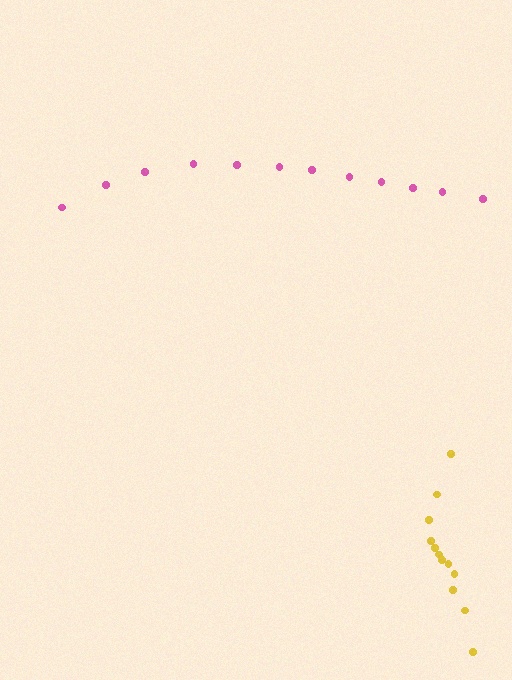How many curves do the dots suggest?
There are 2 distinct paths.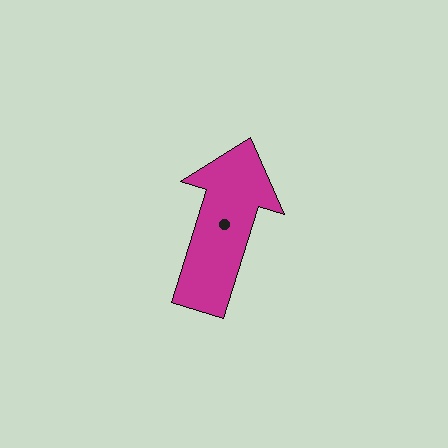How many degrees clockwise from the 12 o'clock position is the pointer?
Approximately 17 degrees.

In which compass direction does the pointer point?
North.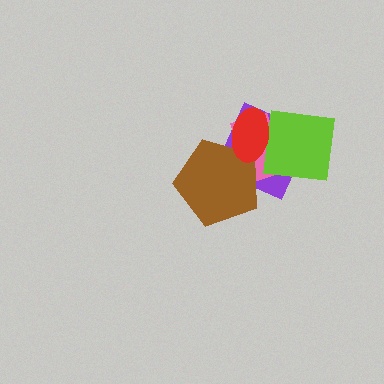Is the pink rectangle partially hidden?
Yes, it is partially covered by another shape.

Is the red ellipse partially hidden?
No, no other shape covers it.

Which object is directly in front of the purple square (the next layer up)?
The pink rectangle is directly in front of the purple square.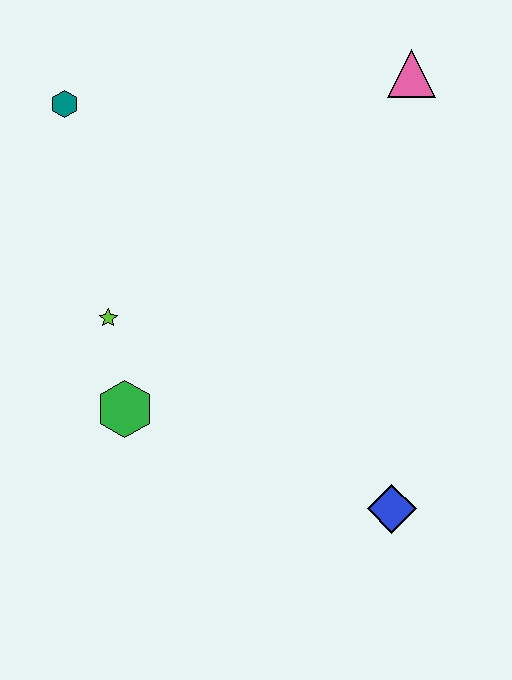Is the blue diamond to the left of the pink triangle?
Yes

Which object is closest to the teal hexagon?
The lime star is closest to the teal hexagon.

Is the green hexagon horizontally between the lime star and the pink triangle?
Yes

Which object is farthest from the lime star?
The pink triangle is farthest from the lime star.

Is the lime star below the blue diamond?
No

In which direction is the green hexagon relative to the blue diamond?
The green hexagon is to the left of the blue diamond.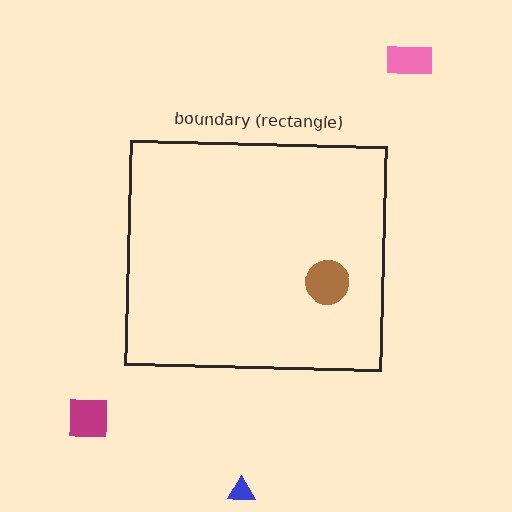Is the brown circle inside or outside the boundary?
Inside.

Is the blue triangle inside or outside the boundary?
Outside.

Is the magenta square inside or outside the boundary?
Outside.